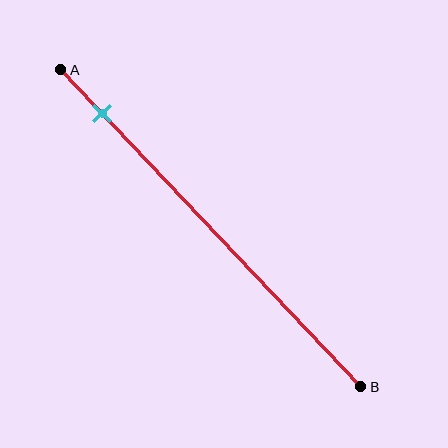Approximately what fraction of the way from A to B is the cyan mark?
The cyan mark is approximately 15% of the way from A to B.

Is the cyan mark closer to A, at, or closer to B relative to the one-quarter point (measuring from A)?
The cyan mark is closer to point A than the one-quarter point of segment AB.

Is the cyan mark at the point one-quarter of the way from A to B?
No, the mark is at about 15% from A, not at the 25% one-quarter point.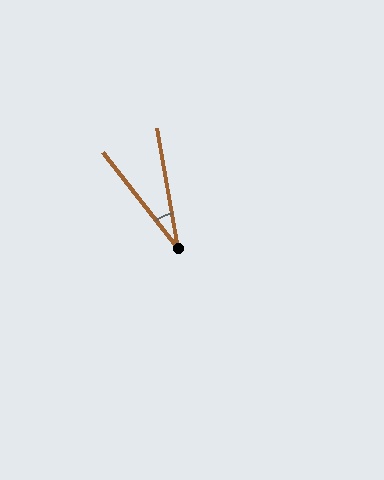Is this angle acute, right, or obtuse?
It is acute.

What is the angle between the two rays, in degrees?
Approximately 28 degrees.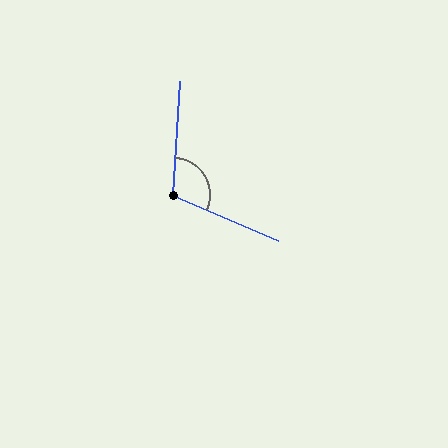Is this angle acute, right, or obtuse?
It is obtuse.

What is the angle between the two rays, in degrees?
Approximately 110 degrees.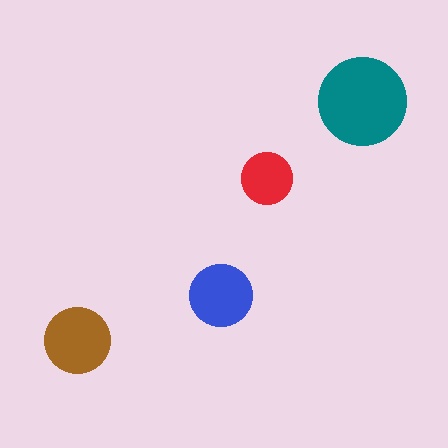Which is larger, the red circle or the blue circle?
The blue one.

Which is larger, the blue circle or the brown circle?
The brown one.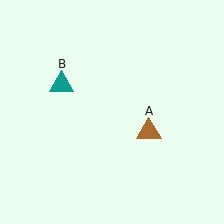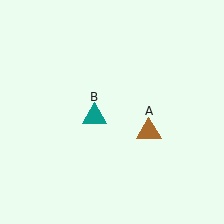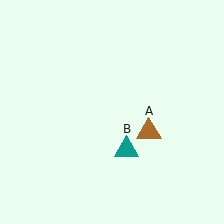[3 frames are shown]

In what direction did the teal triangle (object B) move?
The teal triangle (object B) moved down and to the right.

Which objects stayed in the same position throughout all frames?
Brown triangle (object A) remained stationary.